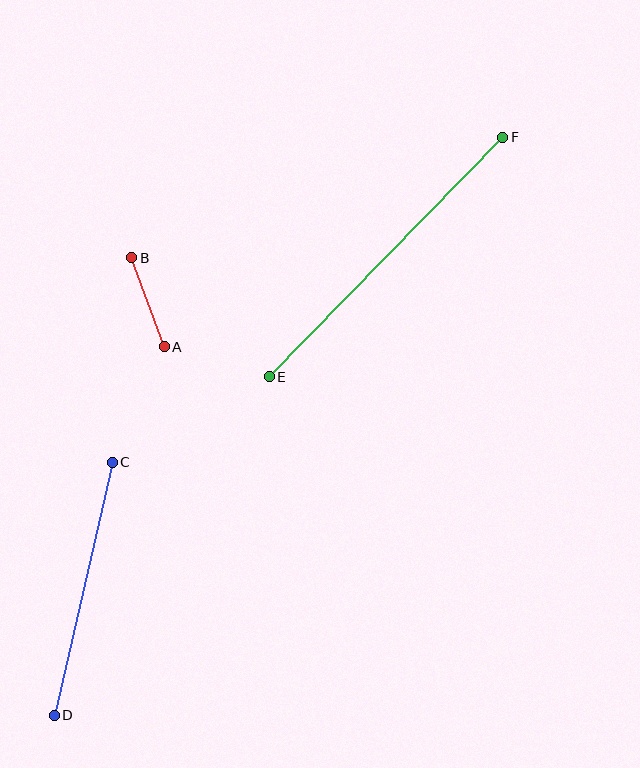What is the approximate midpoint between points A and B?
The midpoint is at approximately (148, 302) pixels.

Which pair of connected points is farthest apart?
Points E and F are farthest apart.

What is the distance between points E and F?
The distance is approximately 334 pixels.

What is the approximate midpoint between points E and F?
The midpoint is at approximately (386, 257) pixels.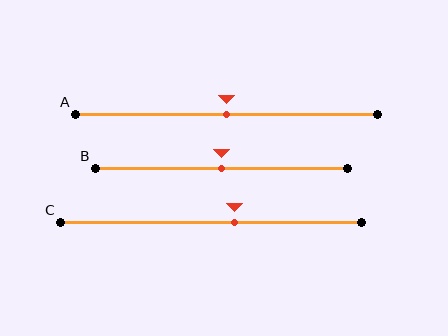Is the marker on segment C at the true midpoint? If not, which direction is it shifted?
No, the marker on segment C is shifted to the right by about 8% of the segment length.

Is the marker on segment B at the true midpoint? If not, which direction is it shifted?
Yes, the marker on segment B is at the true midpoint.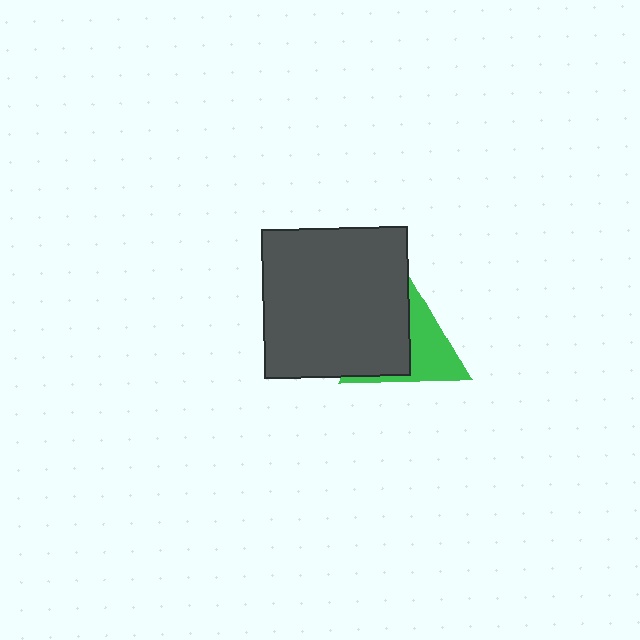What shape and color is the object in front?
The object in front is a dark gray rectangle.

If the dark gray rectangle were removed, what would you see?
You would see the complete green triangle.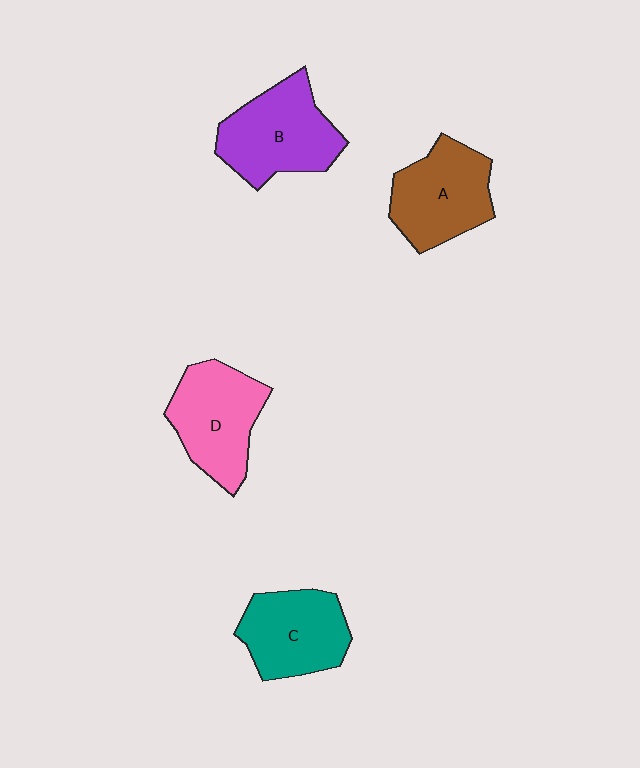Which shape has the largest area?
Shape B (purple).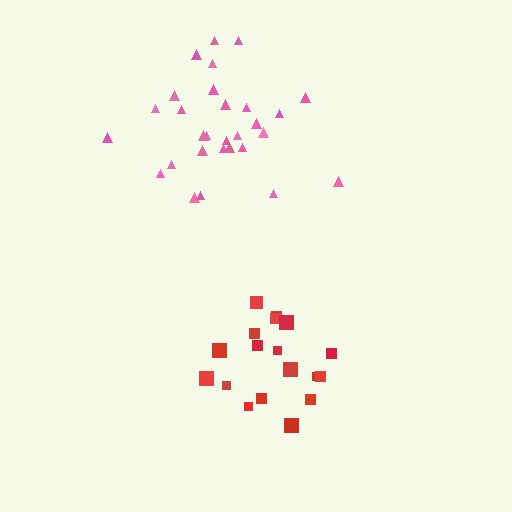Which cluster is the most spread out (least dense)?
Red.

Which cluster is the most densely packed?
Pink.